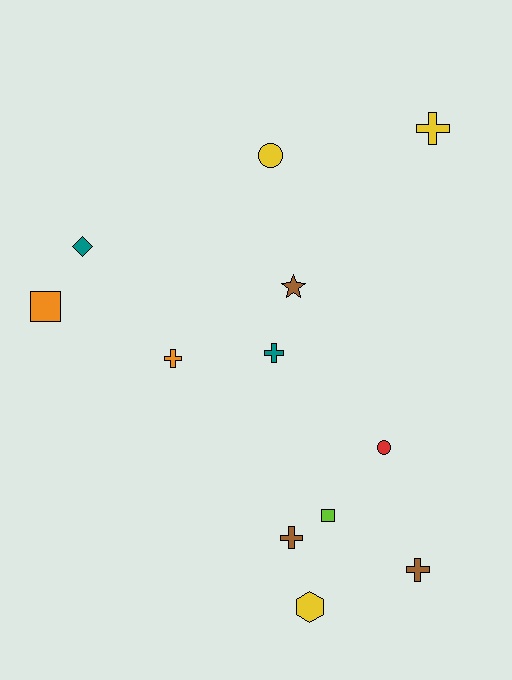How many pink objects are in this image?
There are no pink objects.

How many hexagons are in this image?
There is 1 hexagon.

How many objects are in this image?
There are 12 objects.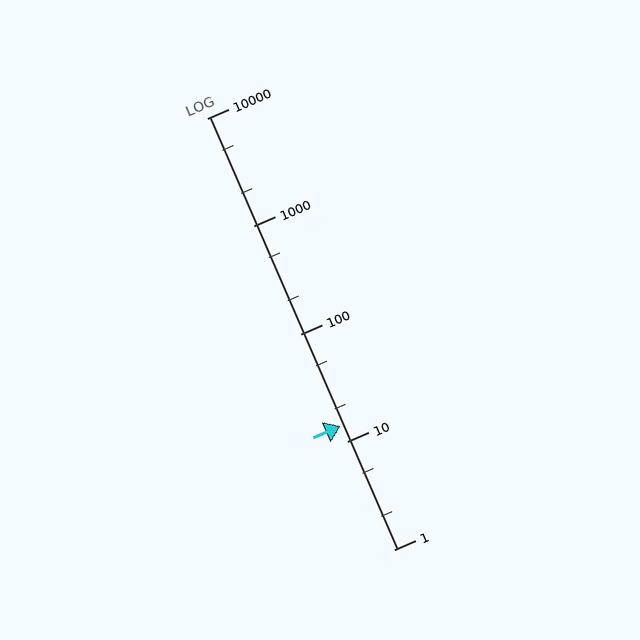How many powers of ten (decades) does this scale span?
The scale spans 4 decades, from 1 to 10000.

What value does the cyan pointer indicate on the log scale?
The pointer indicates approximately 14.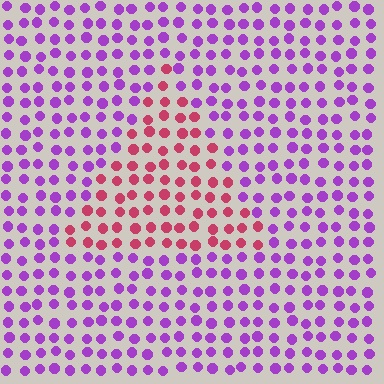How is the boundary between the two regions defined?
The boundary is defined purely by a slight shift in hue (about 57 degrees). Spacing, size, and orientation are identical on both sides.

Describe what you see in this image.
The image is filled with small purple elements in a uniform arrangement. A triangle-shaped region is visible where the elements are tinted to a slightly different hue, forming a subtle color boundary.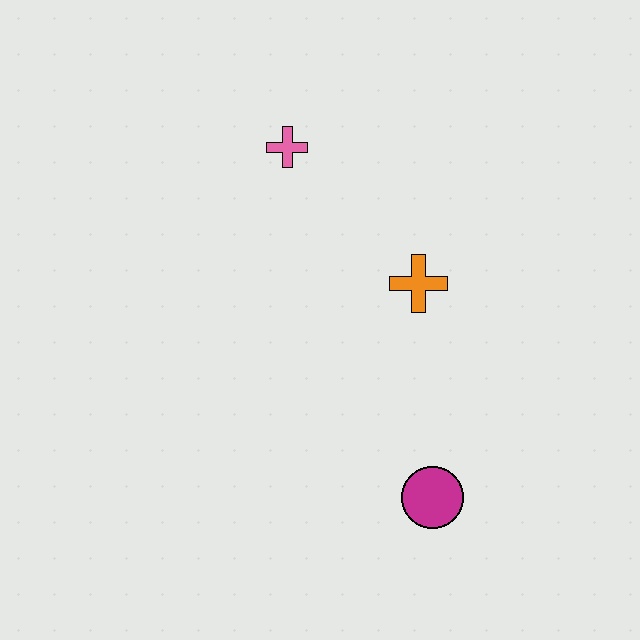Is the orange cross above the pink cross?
No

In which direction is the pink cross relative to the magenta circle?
The pink cross is above the magenta circle.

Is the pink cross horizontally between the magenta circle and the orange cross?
No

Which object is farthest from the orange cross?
The magenta circle is farthest from the orange cross.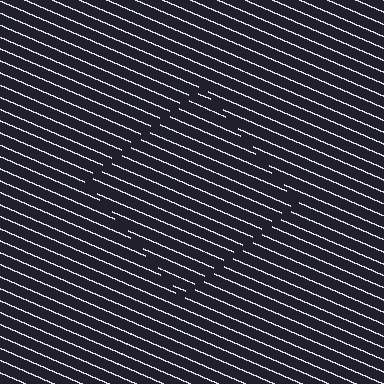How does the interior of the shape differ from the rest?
The interior of the shape contains the same grating, shifted by half a period — the contour is defined by the phase discontinuity where line-ends from the inner and outer gratings abut.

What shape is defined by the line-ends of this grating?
An illusory square. The interior of the shape contains the same grating, shifted by half a period — the contour is defined by the phase discontinuity where line-ends from the inner and outer gratings abut.